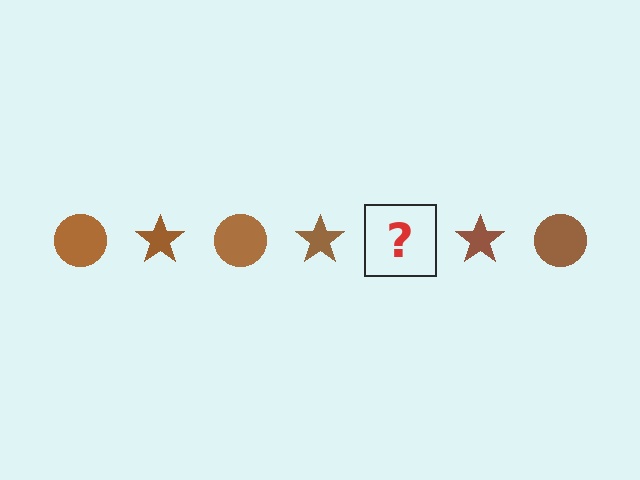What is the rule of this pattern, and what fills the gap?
The rule is that the pattern cycles through circle, star shapes in brown. The gap should be filled with a brown circle.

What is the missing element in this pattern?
The missing element is a brown circle.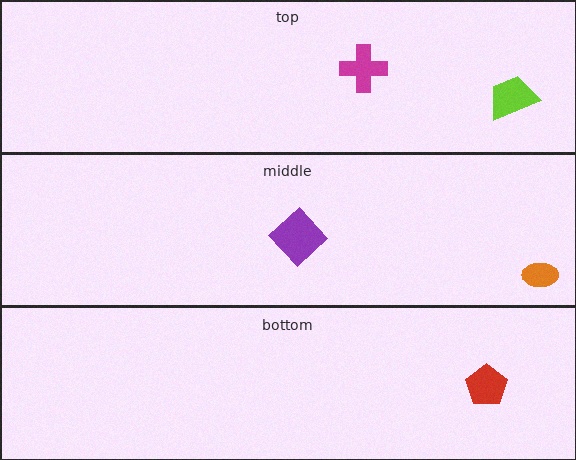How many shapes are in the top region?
2.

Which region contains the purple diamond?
The middle region.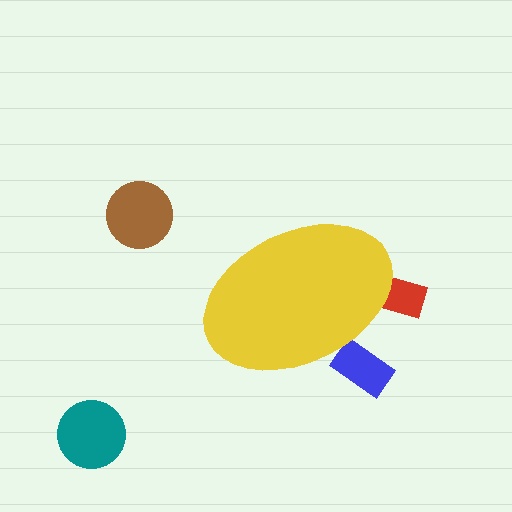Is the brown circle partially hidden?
No, the brown circle is fully visible.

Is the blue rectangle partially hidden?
Yes, the blue rectangle is partially hidden behind the yellow ellipse.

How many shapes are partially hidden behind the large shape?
2 shapes are partially hidden.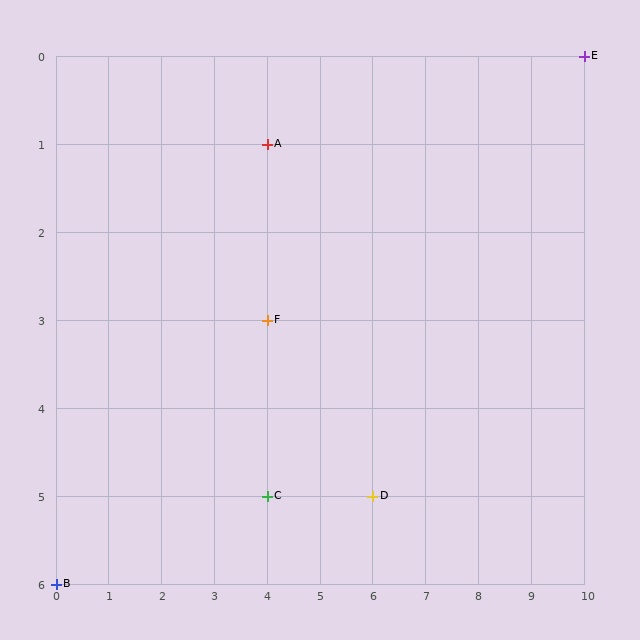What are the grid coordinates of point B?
Point B is at grid coordinates (0, 6).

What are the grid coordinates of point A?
Point A is at grid coordinates (4, 1).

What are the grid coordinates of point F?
Point F is at grid coordinates (4, 3).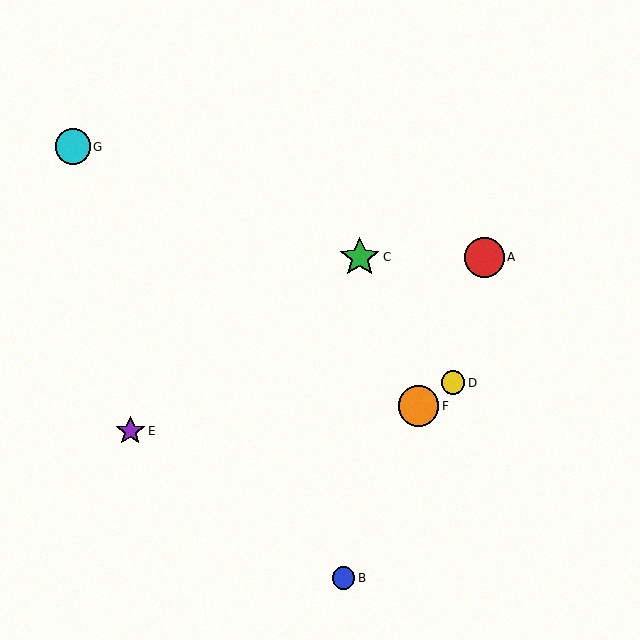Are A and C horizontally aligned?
Yes, both are at y≈257.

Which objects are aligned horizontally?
Objects A, C are aligned horizontally.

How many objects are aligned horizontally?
2 objects (A, C) are aligned horizontally.